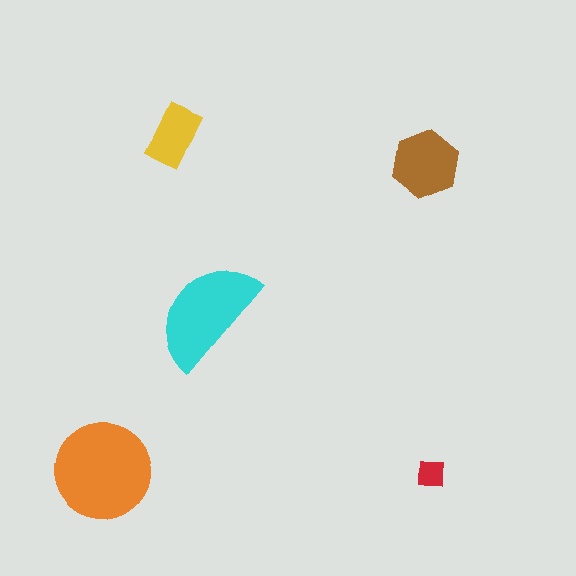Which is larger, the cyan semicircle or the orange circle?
The orange circle.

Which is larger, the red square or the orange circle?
The orange circle.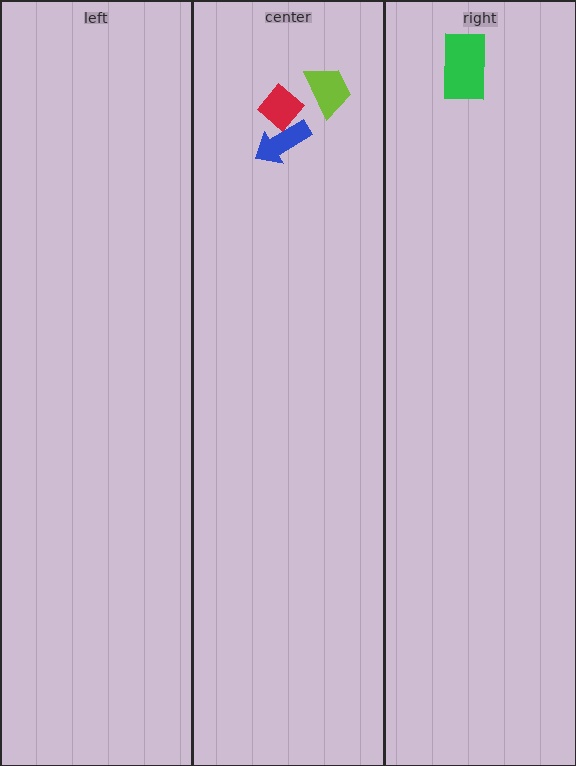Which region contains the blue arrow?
The center region.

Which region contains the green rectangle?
The right region.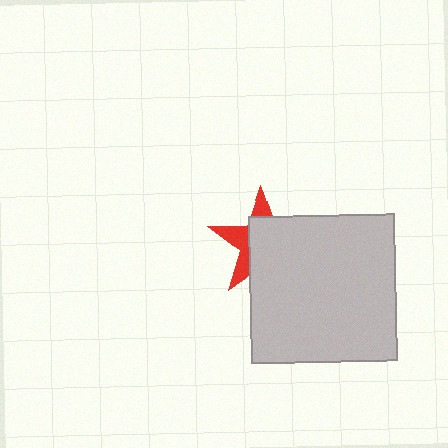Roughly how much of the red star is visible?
A small part of it is visible (roughly 36%).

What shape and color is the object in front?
The object in front is a light gray square.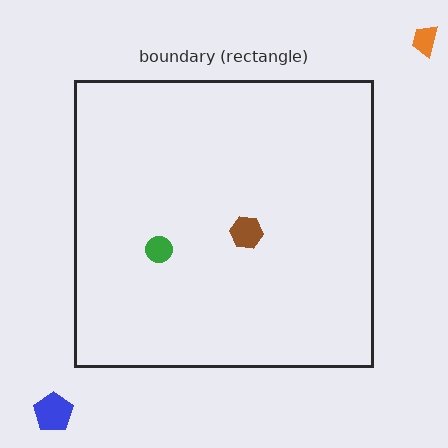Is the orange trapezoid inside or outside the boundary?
Outside.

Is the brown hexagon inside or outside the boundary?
Inside.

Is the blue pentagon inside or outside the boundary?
Outside.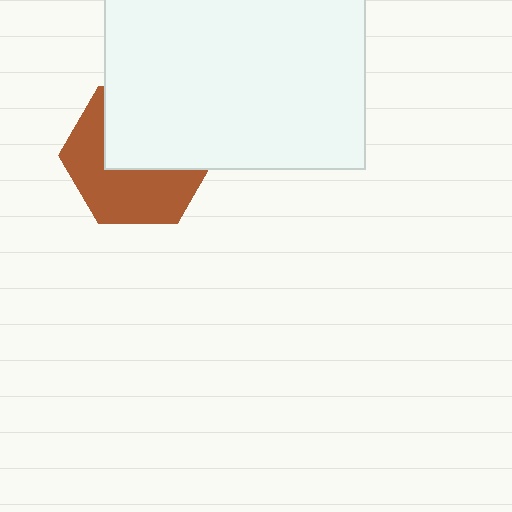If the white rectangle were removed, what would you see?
You would see the complete brown hexagon.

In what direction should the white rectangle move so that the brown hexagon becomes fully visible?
The white rectangle should move up. That is the shortest direction to clear the overlap and leave the brown hexagon fully visible.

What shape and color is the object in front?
The object in front is a white rectangle.